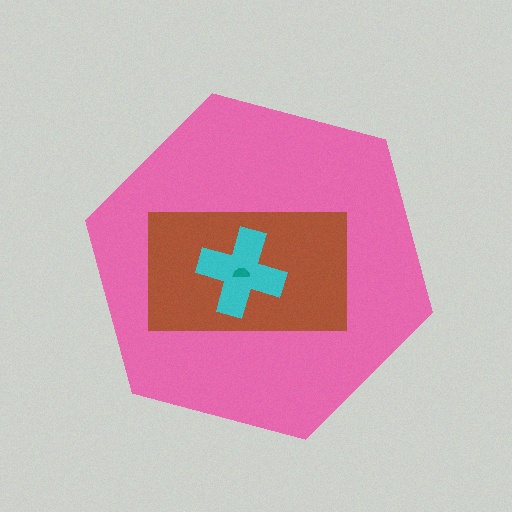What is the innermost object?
The teal semicircle.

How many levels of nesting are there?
4.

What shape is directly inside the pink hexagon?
The brown rectangle.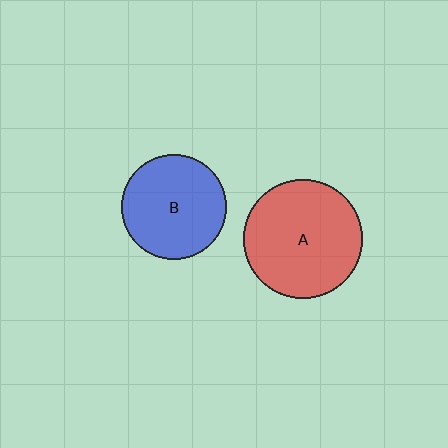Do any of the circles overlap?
No, none of the circles overlap.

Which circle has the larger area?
Circle A (red).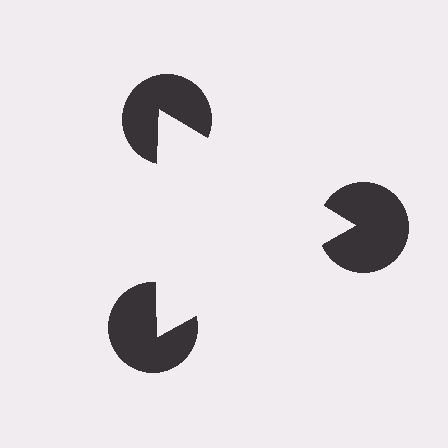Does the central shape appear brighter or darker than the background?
It typically appears slightly brighter than the background, even though no actual brightness change is drawn.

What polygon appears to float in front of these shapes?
An illusory triangle — its edges are inferred from the aligned wedge cuts in the pac-man discs, not physically drawn.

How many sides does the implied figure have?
3 sides.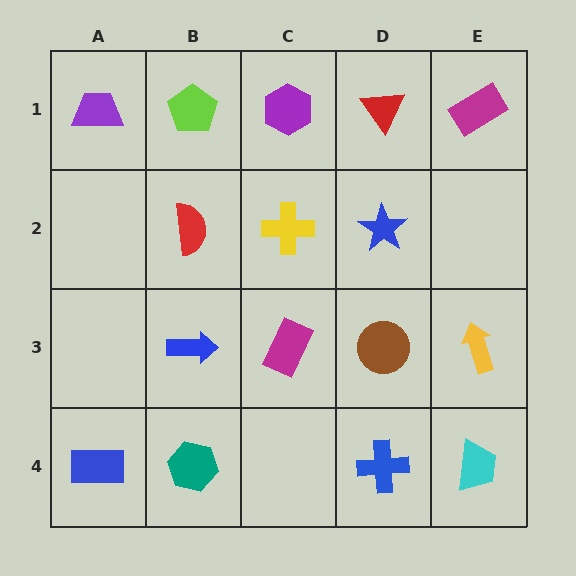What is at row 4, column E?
A cyan trapezoid.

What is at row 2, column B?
A red semicircle.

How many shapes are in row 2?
3 shapes.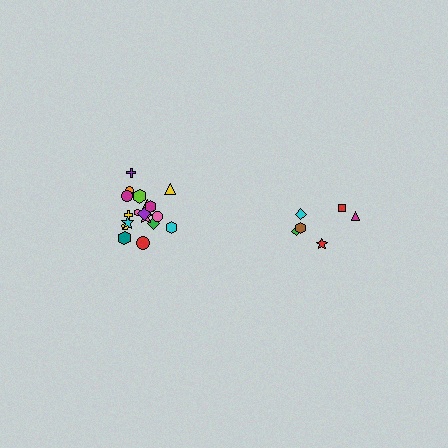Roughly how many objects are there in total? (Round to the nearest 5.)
Roughly 25 objects in total.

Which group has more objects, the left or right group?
The left group.